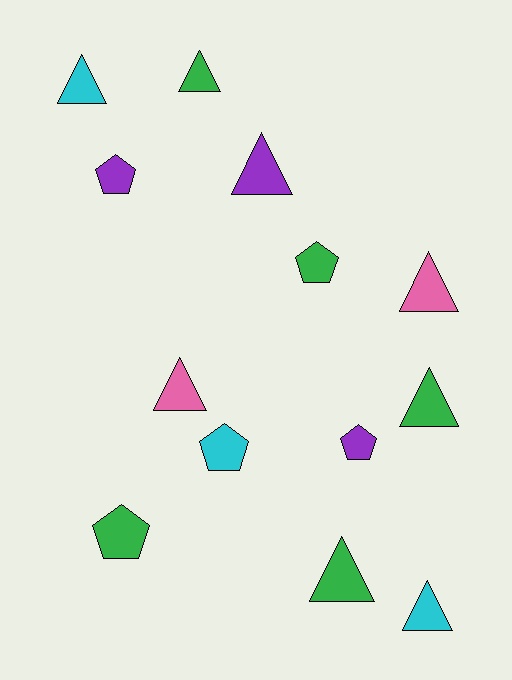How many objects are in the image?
There are 13 objects.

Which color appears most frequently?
Green, with 5 objects.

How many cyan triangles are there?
There are 2 cyan triangles.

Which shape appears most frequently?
Triangle, with 8 objects.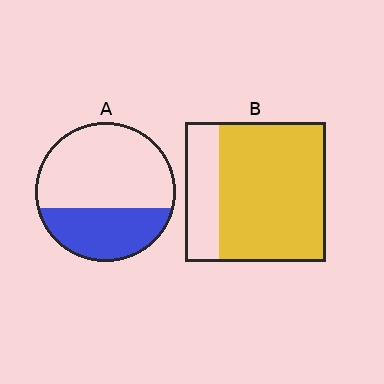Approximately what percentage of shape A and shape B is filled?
A is approximately 35% and B is approximately 75%.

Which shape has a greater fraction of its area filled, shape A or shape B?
Shape B.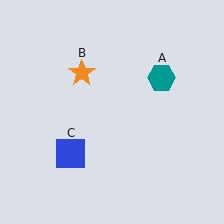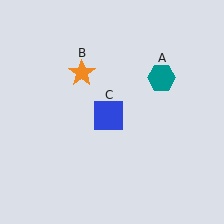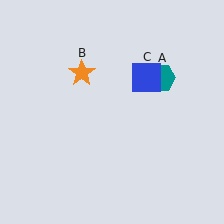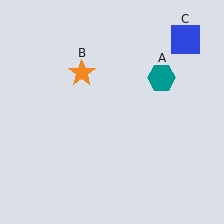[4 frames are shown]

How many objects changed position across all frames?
1 object changed position: blue square (object C).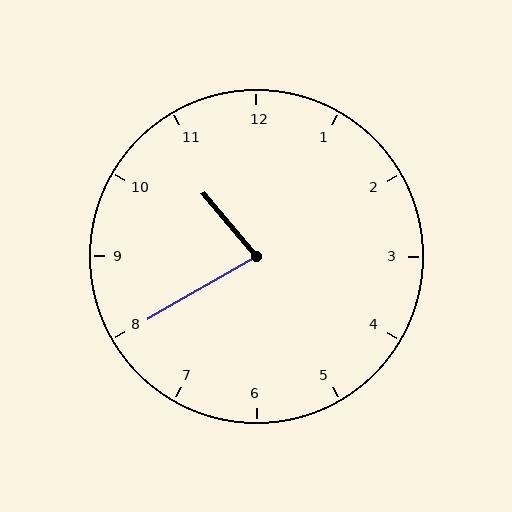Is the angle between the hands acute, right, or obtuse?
It is acute.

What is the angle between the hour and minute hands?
Approximately 80 degrees.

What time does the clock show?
10:40.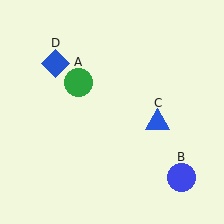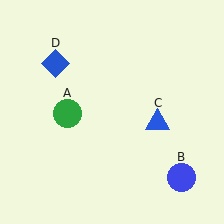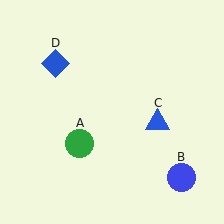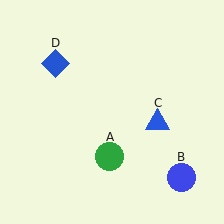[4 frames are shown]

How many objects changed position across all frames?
1 object changed position: green circle (object A).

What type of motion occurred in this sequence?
The green circle (object A) rotated counterclockwise around the center of the scene.